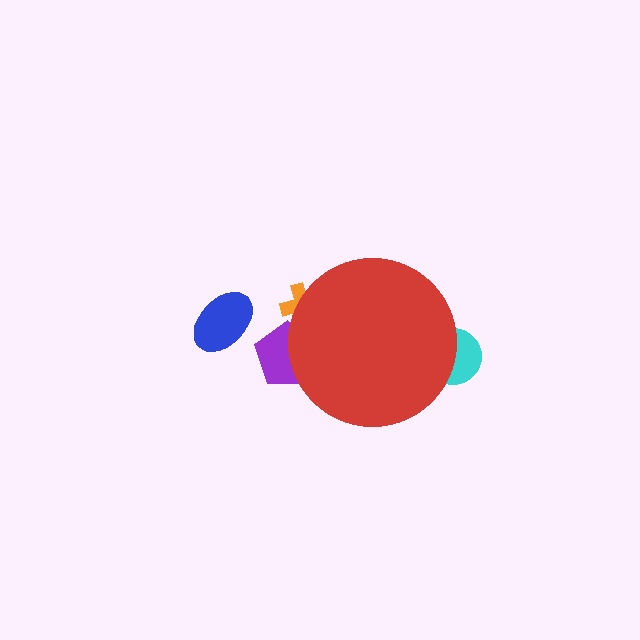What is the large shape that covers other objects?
A red circle.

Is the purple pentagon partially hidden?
Yes, the purple pentagon is partially hidden behind the red circle.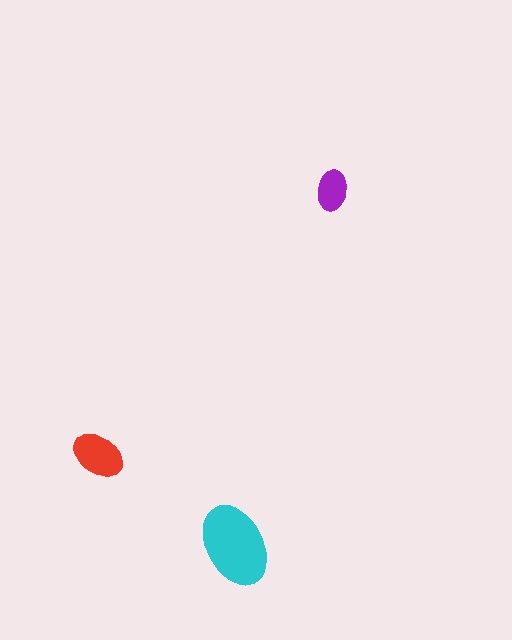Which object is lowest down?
The cyan ellipse is bottommost.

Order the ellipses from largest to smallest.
the cyan one, the red one, the purple one.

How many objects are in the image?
There are 3 objects in the image.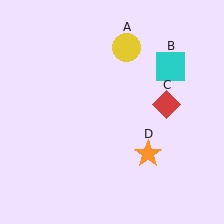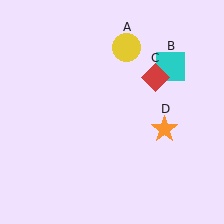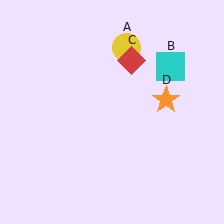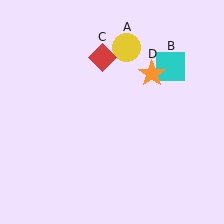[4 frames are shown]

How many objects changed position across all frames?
2 objects changed position: red diamond (object C), orange star (object D).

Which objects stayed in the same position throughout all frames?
Yellow circle (object A) and cyan square (object B) remained stationary.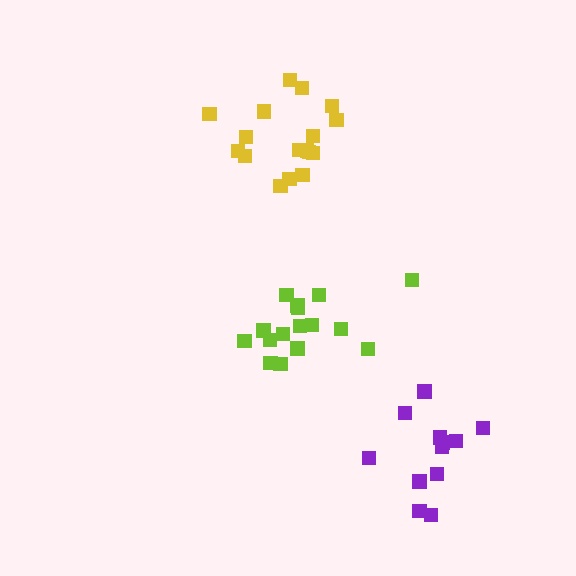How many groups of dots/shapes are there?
There are 3 groups.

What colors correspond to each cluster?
The clusters are colored: lime, yellow, purple.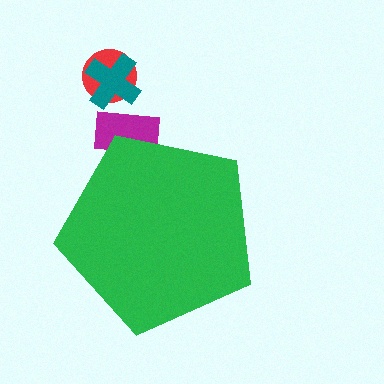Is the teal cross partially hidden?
No, the teal cross is fully visible.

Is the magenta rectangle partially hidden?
Yes, the magenta rectangle is partially hidden behind the green pentagon.